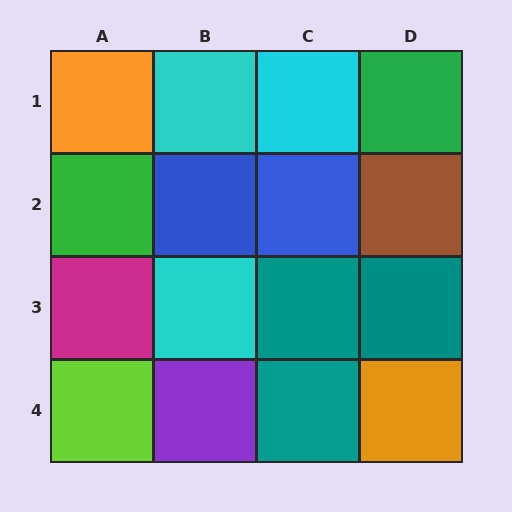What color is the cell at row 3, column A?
Magenta.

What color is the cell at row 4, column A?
Lime.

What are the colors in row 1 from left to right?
Orange, cyan, cyan, green.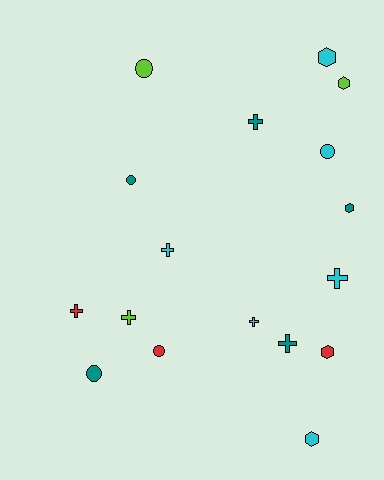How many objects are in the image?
There are 17 objects.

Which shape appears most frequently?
Cross, with 7 objects.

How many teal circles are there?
There are 2 teal circles.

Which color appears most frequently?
Cyan, with 6 objects.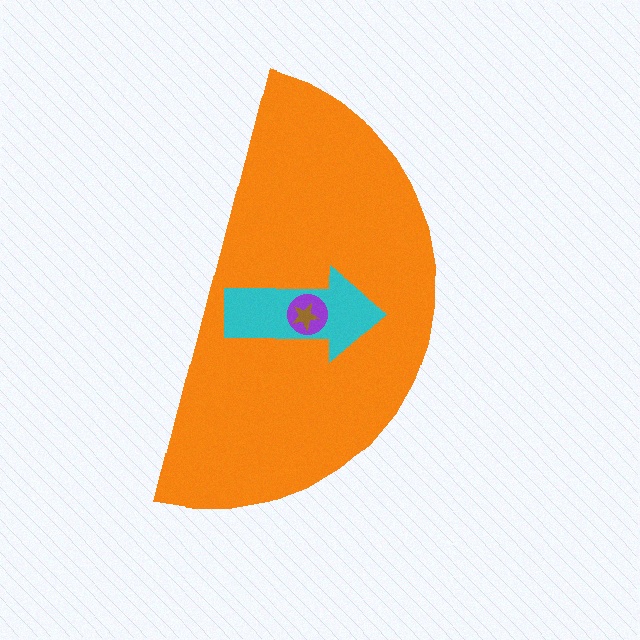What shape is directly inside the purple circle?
The brown star.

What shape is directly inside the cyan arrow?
The purple circle.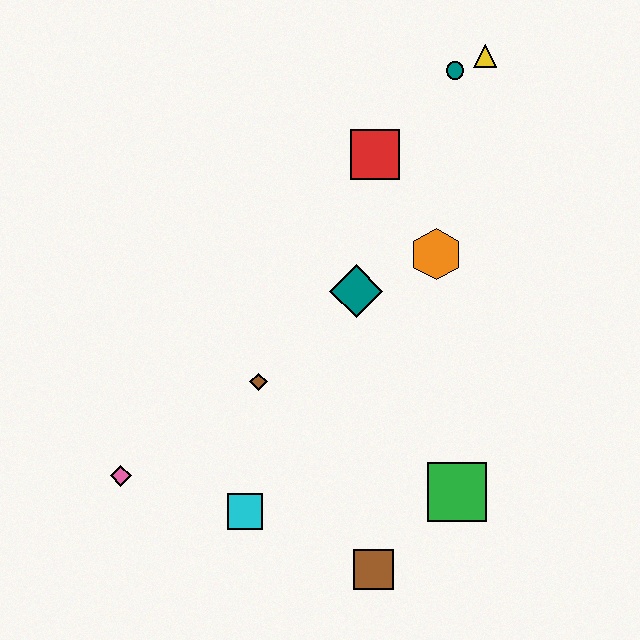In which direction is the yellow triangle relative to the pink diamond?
The yellow triangle is above the pink diamond.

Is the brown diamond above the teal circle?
No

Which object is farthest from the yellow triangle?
The pink diamond is farthest from the yellow triangle.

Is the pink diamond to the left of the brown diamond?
Yes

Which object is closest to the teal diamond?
The orange hexagon is closest to the teal diamond.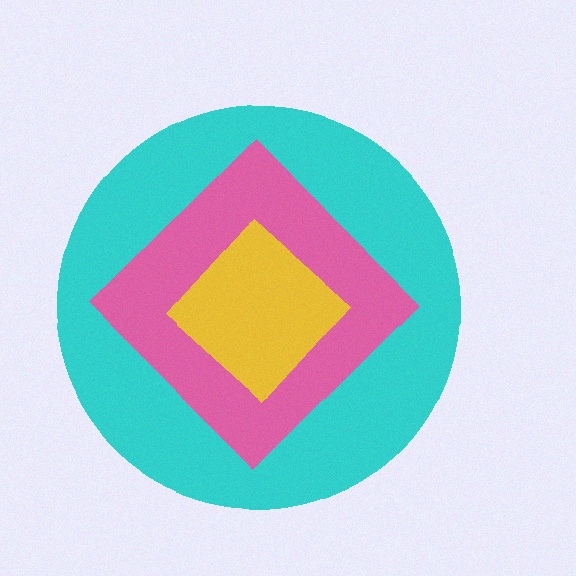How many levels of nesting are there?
3.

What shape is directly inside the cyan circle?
The pink diamond.